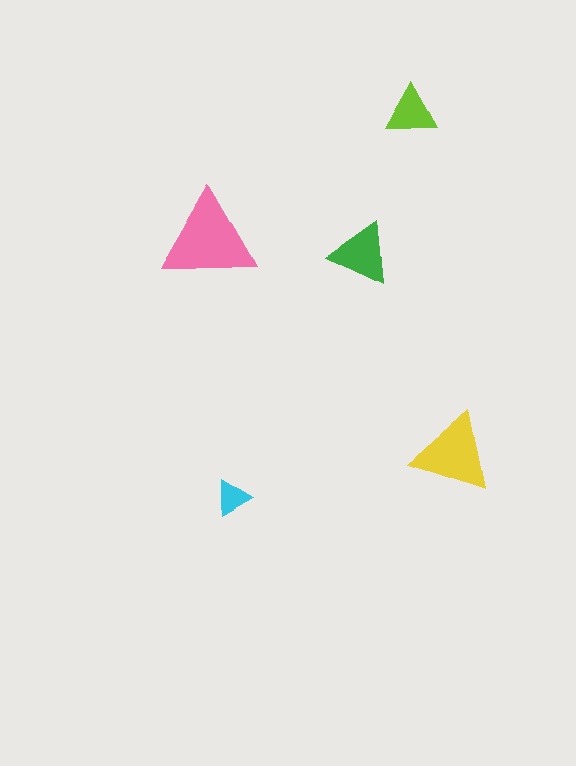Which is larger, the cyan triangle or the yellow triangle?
The yellow one.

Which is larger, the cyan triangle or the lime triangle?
The lime one.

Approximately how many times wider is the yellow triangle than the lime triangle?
About 1.5 times wider.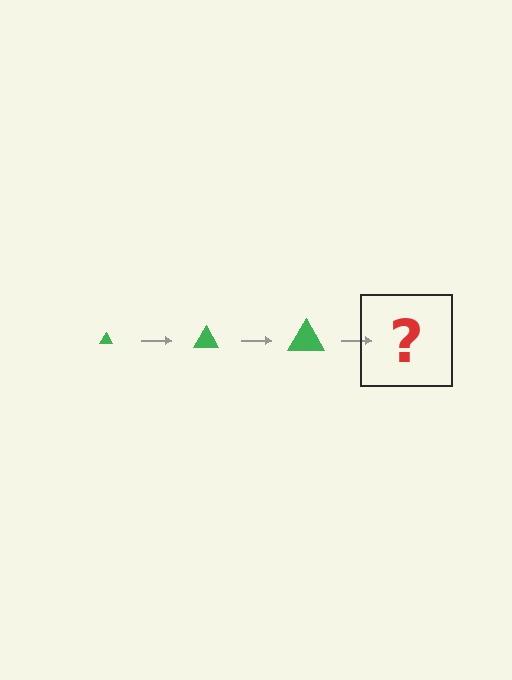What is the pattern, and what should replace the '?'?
The pattern is that the triangle gets progressively larger each step. The '?' should be a green triangle, larger than the previous one.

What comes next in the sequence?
The next element should be a green triangle, larger than the previous one.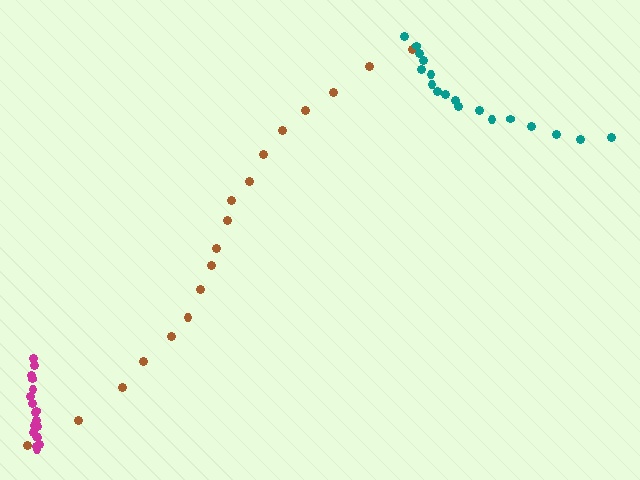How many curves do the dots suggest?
There are 3 distinct paths.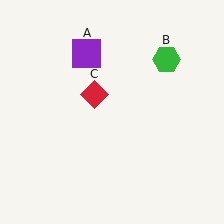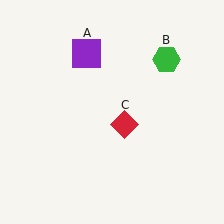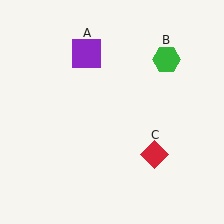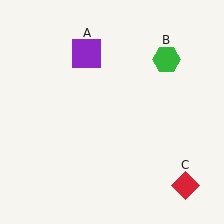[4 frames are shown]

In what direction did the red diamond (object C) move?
The red diamond (object C) moved down and to the right.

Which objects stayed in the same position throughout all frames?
Purple square (object A) and green hexagon (object B) remained stationary.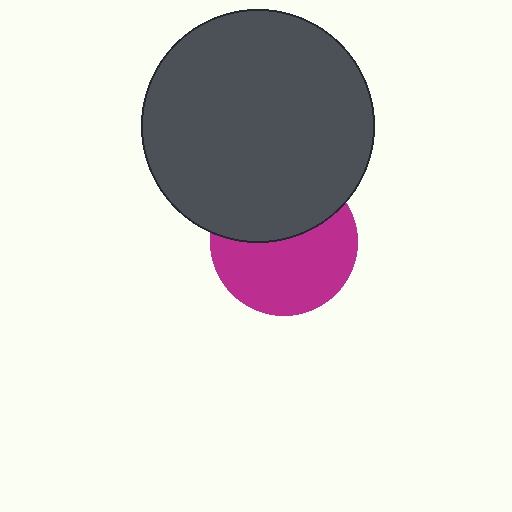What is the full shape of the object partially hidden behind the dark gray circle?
The partially hidden object is a magenta circle.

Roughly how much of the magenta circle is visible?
About half of it is visible (roughly 58%).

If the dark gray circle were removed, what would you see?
You would see the complete magenta circle.